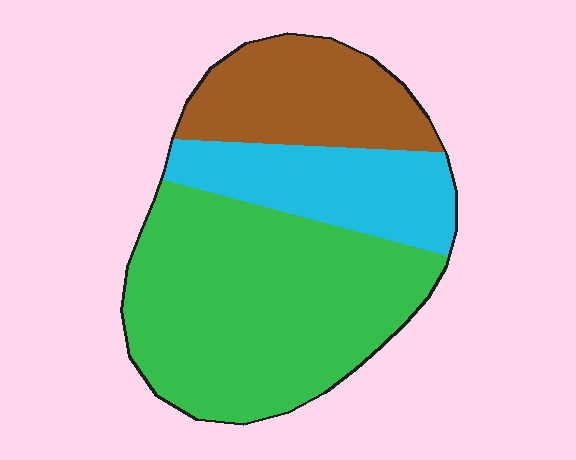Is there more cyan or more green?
Green.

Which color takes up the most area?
Green, at roughly 55%.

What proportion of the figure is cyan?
Cyan takes up about one fifth (1/5) of the figure.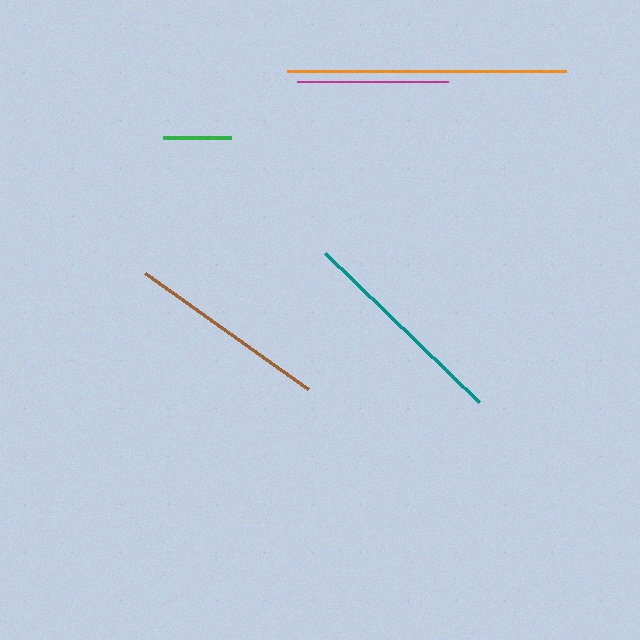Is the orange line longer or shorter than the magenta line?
The orange line is longer than the magenta line.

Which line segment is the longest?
The orange line is the longest at approximately 279 pixels.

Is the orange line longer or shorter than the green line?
The orange line is longer than the green line.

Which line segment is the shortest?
The green line is the shortest at approximately 68 pixels.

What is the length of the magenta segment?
The magenta segment is approximately 151 pixels long.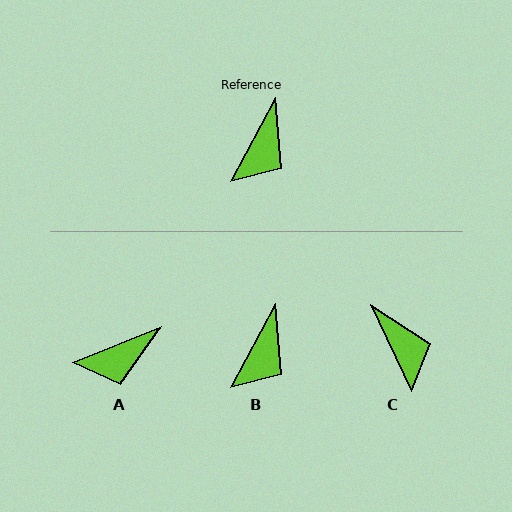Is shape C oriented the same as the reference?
No, it is off by about 53 degrees.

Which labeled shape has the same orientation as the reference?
B.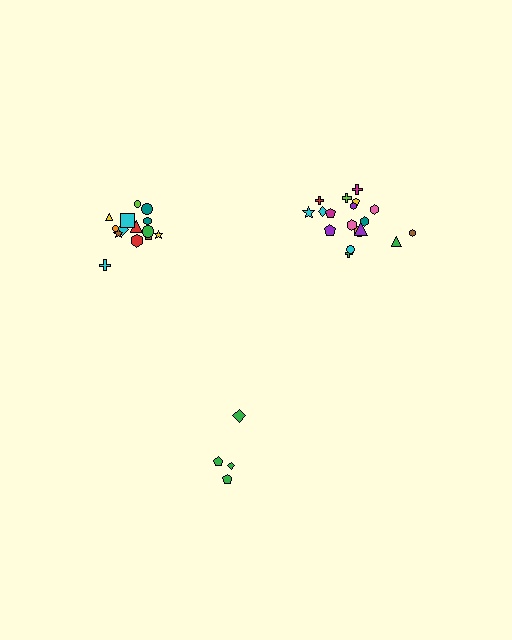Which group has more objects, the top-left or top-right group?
The top-right group.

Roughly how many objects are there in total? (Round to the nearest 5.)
Roughly 35 objects in total.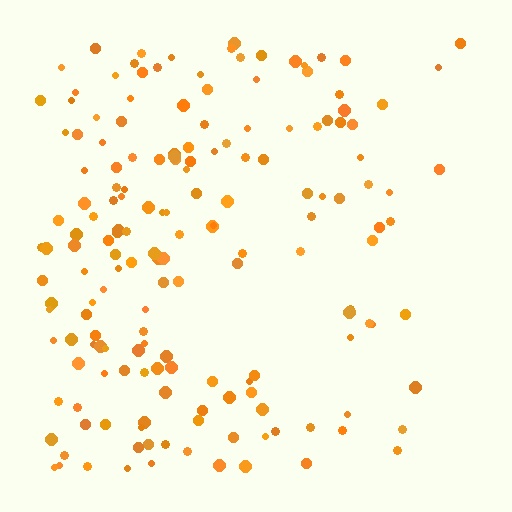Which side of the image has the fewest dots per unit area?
The right.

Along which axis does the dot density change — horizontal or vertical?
Horizontal.